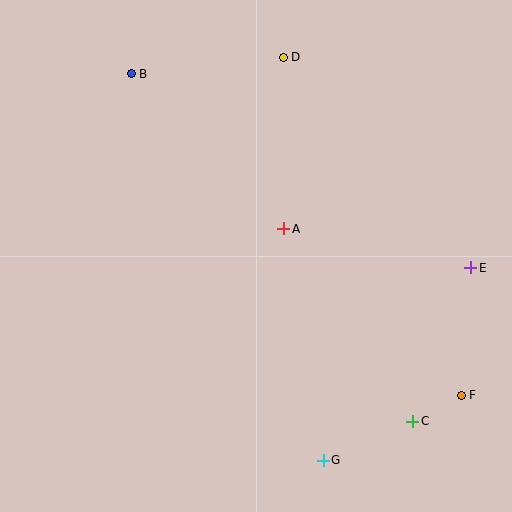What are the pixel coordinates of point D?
Point D is at (283, 57).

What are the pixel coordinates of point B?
Point B is at (131, 74).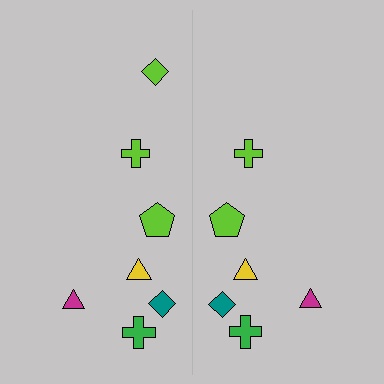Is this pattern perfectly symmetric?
No, the pattern is not perfectly symmetric. A lime diamond is missing from the right side.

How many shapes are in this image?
There are 13 shapes in this image.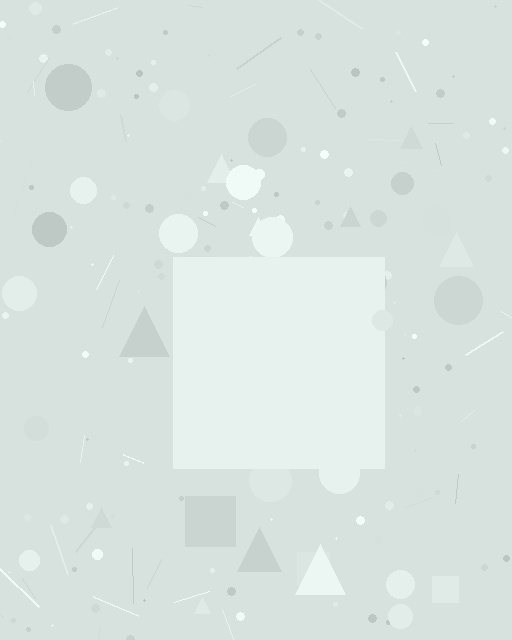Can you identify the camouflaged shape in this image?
The camouflaged shape is a square.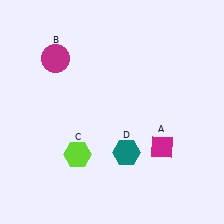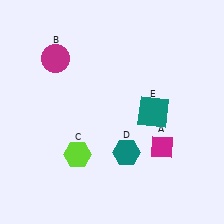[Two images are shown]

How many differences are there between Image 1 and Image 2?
There is 1 difference between the two images.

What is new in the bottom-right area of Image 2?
A teal square (E) was added in the bottom-right area of Image 2.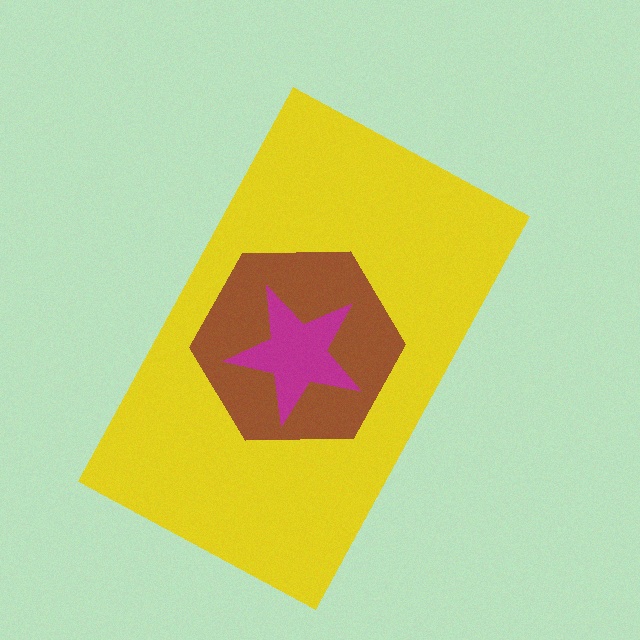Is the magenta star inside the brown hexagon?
Yes.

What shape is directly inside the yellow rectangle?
The brown hexagon.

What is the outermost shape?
The yellow rectangle.